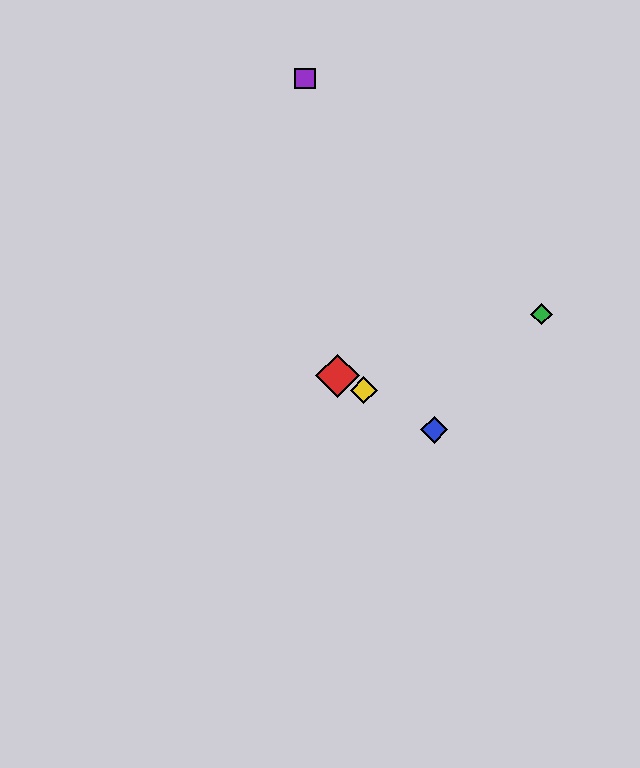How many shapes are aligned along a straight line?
3 shapes (the red diamond, the blue diamond, the yellow diamond) are aligned along a straight line.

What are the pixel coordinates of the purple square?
The purple square is at (305, 78).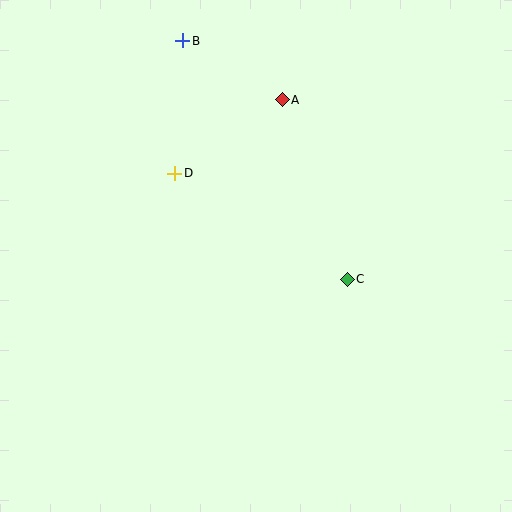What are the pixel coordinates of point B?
Point B is at (183, 41).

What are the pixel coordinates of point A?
Point A is at (282, 100).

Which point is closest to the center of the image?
Point C at (347, 279) is closest to the center.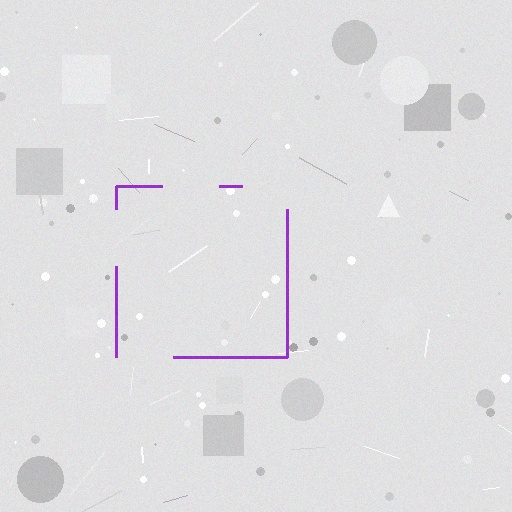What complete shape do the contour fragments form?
The contour fragments form a square.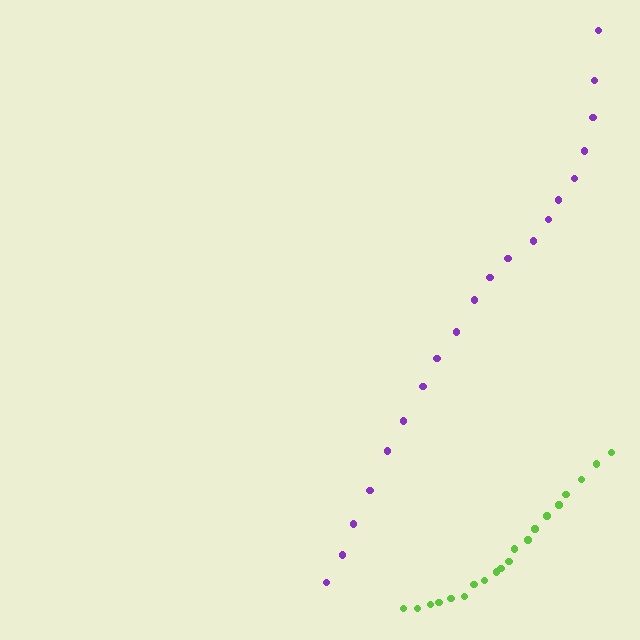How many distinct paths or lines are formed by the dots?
There are 2 distinct paths.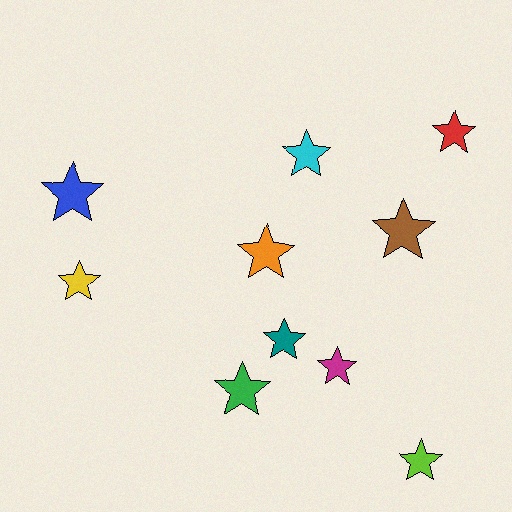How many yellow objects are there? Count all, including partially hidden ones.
There is 1 yellow object.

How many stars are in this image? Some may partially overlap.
There are 10 stars.